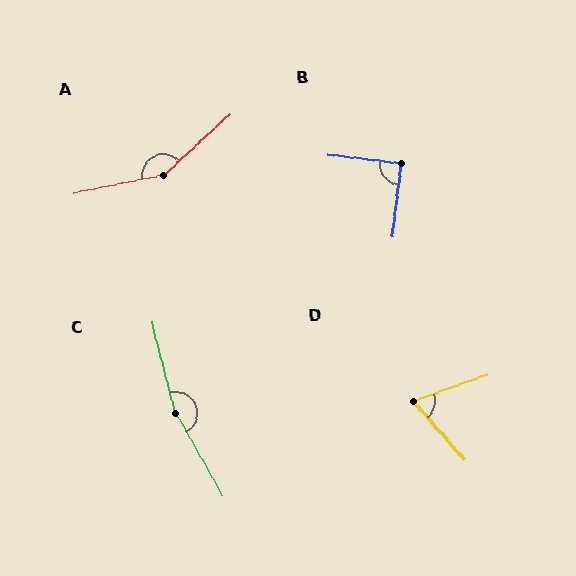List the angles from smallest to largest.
D (68°), B (90°), A (149°), C (165°).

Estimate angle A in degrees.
Approximately 149 degrees.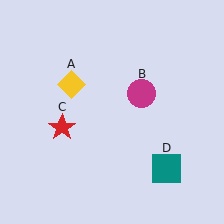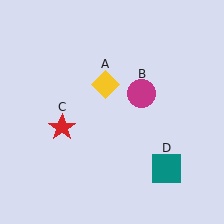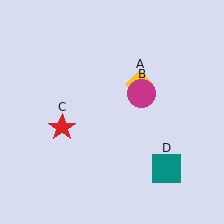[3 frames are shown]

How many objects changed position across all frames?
1 object changed position: yellow diamond (object A).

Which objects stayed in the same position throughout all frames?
Magenta circle (object B) and red star (object C) and teal square (object D) remained stationary.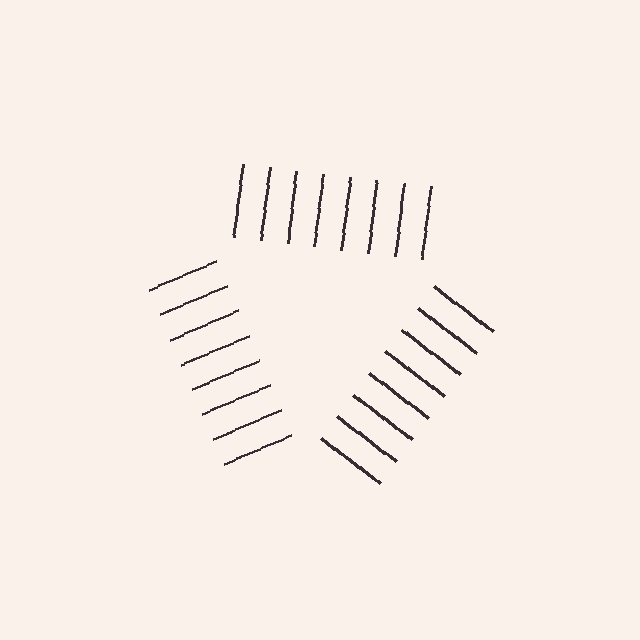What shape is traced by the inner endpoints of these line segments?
An illusory triangle — the line segments terminate on its edges but no continuous stroke is drawn.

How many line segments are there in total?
24 — 8 along each of the 3 edges.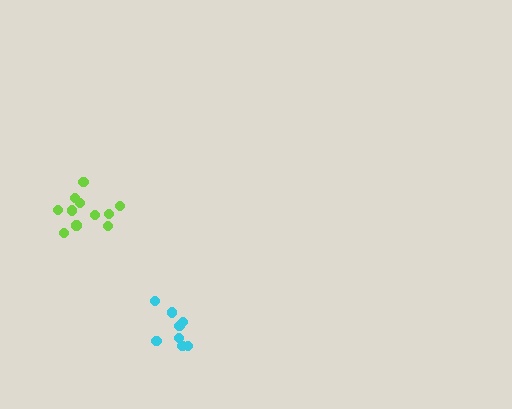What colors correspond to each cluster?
The clusters are colored: lime, cyan.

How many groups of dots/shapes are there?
There are 2 groups.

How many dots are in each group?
Group 1: 11 dots, Group 2: 8 dots (19 total).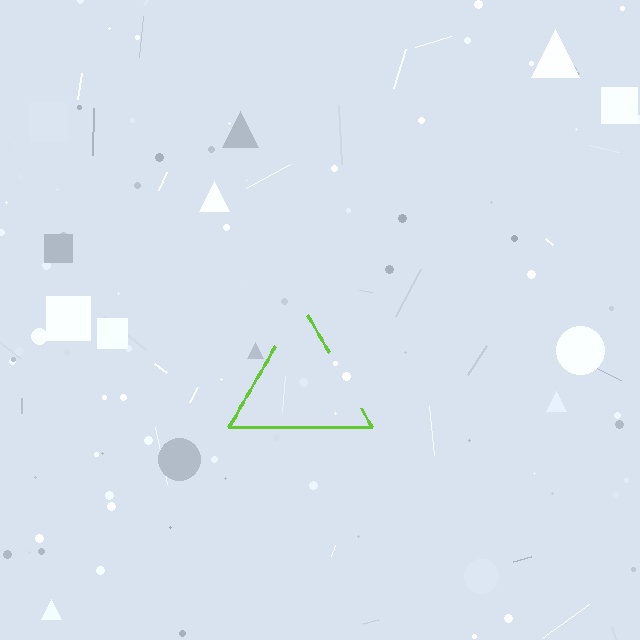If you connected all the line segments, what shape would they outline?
They would outline a triangle.